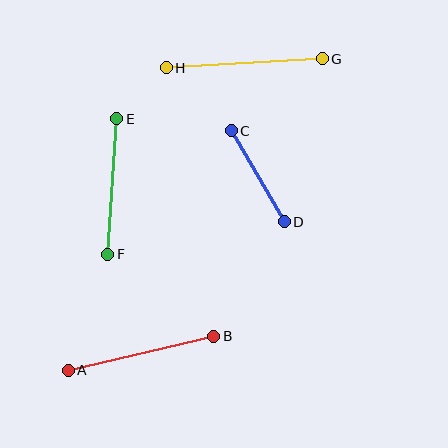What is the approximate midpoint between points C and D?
The midpoint is at approximately (258, 176) pixels.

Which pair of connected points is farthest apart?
Points G and H are farthest apart.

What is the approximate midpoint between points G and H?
The midpoint is at approximately (244, 63) pixels.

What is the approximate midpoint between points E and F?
The midpoint is at approximately (112, 187) pixels.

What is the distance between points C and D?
The distance is approximately 105 pixels.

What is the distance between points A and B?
The distance is approximately 150 pixels.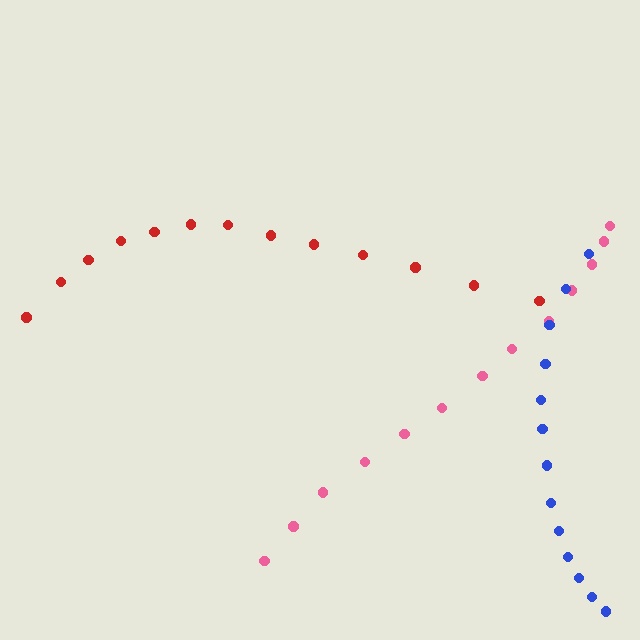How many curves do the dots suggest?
There are 3 distinct paths.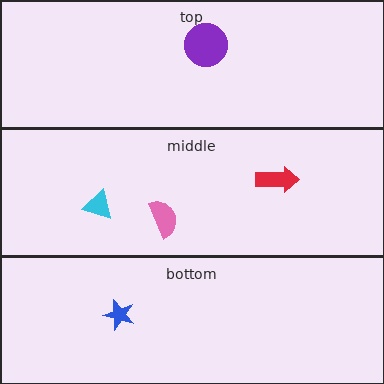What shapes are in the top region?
The purple circle.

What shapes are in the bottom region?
The blue star.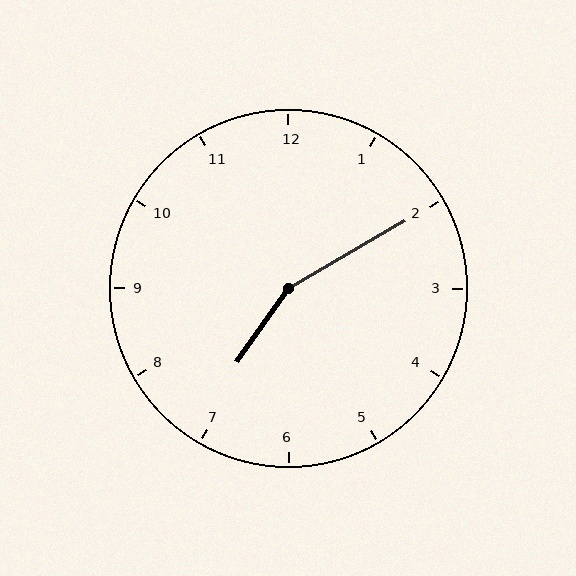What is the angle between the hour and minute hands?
Approximately 155 degrees.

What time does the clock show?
7:10.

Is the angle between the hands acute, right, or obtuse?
It is obtuse.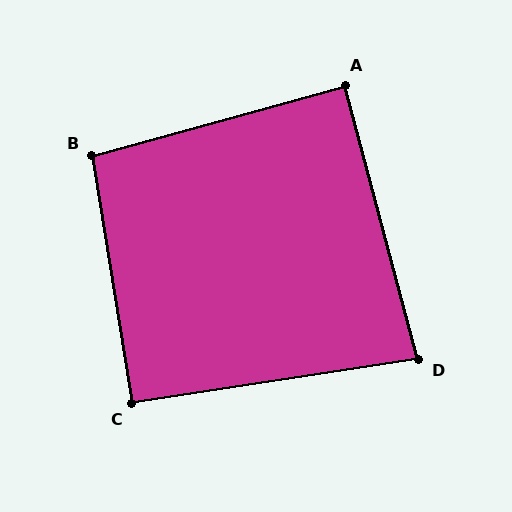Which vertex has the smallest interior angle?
D, at approximately 84 degrees.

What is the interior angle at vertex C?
Approximately 90 degrees (approximately right).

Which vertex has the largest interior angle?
B, at approximately 96 degrees.